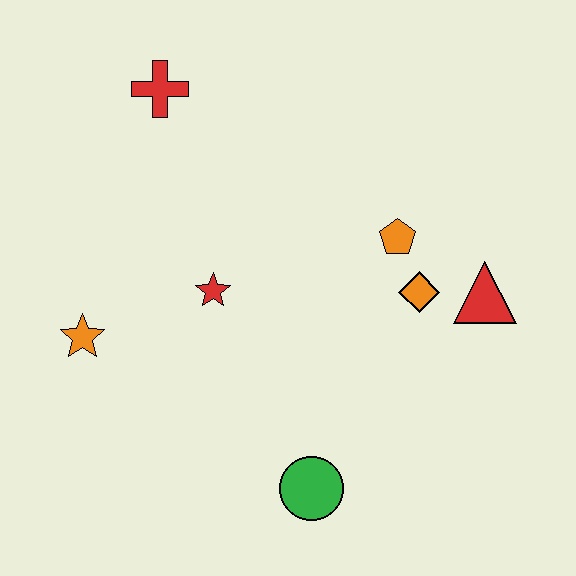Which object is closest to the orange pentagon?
The orange diamond is closest to the orange pentagon.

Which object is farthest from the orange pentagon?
The orange star is farthest from the orange pentagon.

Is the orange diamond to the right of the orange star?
Yes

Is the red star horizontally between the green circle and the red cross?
Yes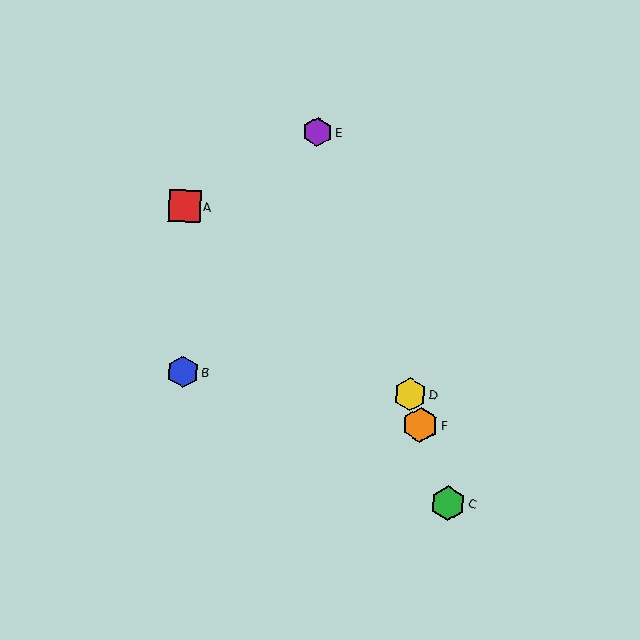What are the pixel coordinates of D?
Object D is at (410, 394).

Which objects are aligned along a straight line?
Objects C, D, E, F are aligned along a straight line.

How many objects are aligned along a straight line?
4 objects (C, D, E, F) are aligned along a straight line.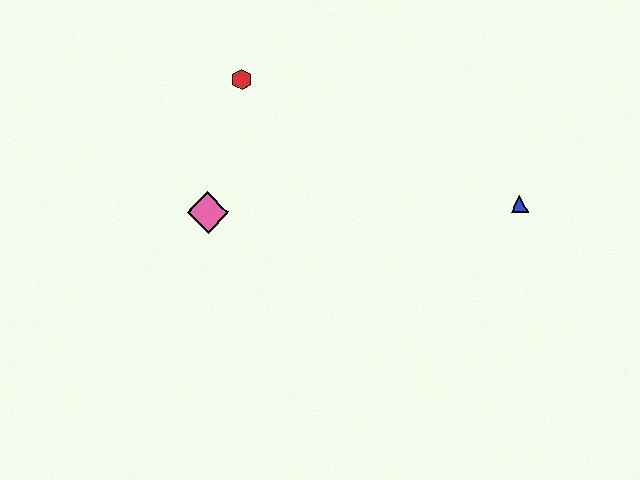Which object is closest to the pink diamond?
The red hexagon is closest to the pink diamond.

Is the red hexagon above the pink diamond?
Yes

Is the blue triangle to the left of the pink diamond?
No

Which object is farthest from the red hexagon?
The blue triangle is farthest from the red hexagon.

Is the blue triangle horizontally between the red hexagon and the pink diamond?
No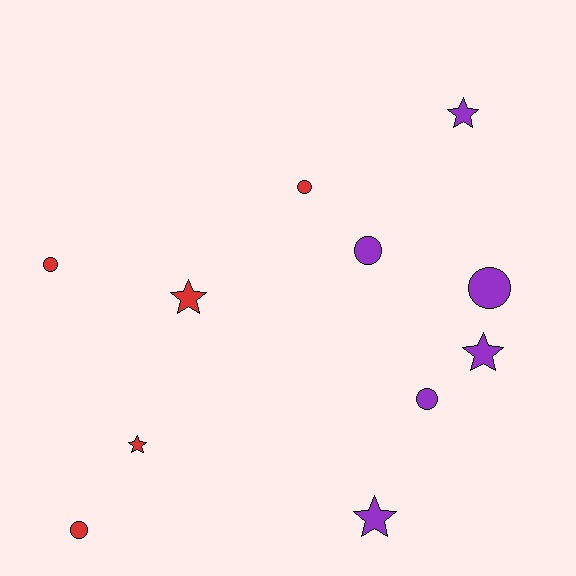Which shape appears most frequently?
Circle, with 6 objects.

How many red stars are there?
There are 2 red stars.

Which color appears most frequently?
Purple, with 6 objects.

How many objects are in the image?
There are 11 objects.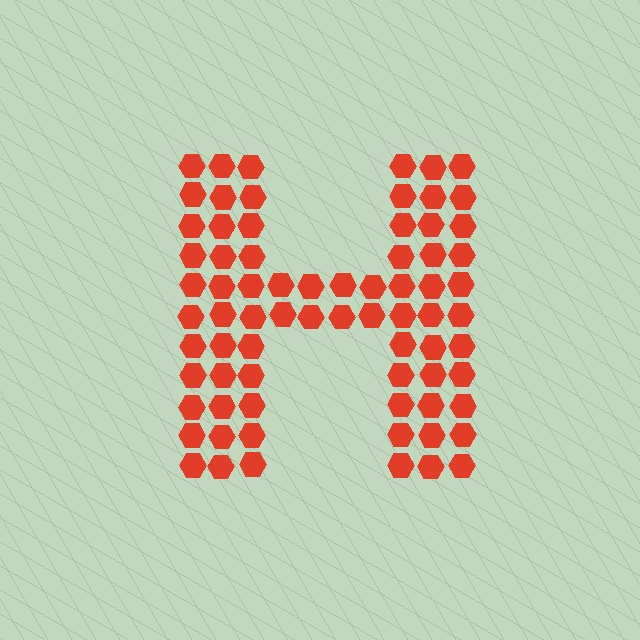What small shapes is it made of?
It is made of small hexagons.